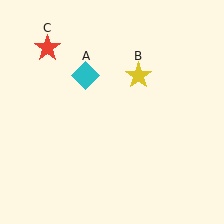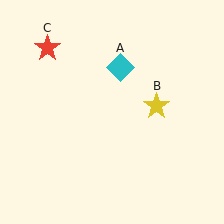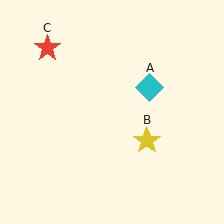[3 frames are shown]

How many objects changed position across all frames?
2 objects changed position: cyan diamond (object A), yellow star (object B).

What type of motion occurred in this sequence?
The cyan diamond (object A), yellow star (object B) rotated clockwise around the center of the scene.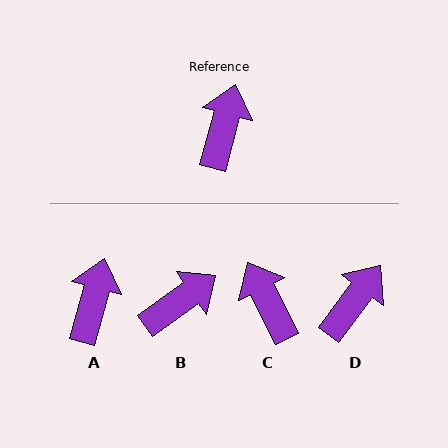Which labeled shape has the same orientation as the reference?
A.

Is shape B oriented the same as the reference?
No, it is off by about 39 degrees.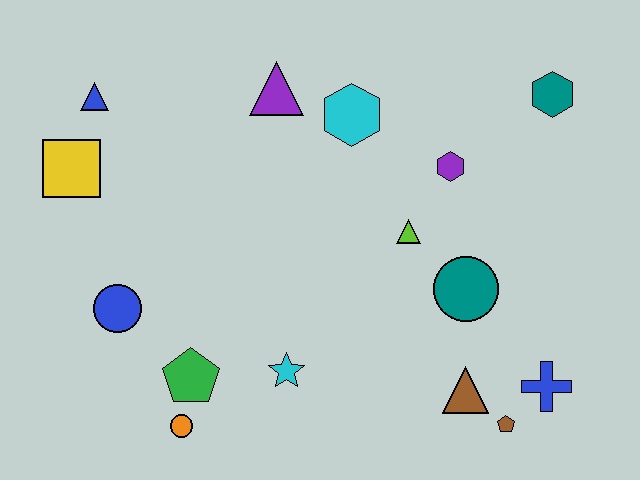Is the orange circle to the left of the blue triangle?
No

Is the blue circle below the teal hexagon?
Yes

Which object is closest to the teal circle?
The lime triangle is closest to the teal circle.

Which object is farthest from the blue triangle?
The blue cross is farthest from the blue triangle.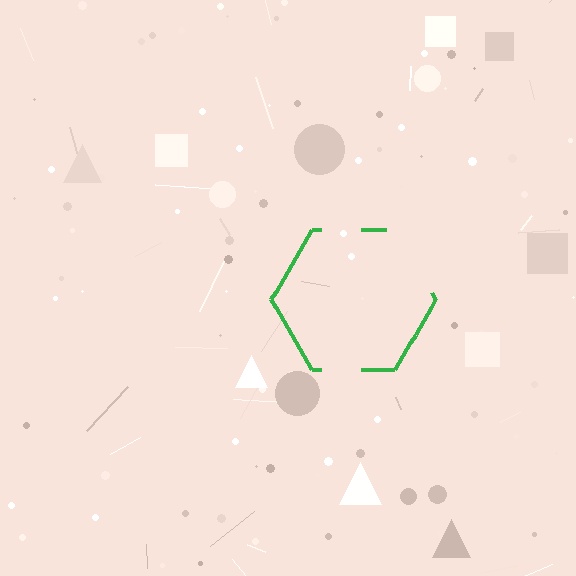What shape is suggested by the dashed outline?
The dashed outline suggests a hexagon.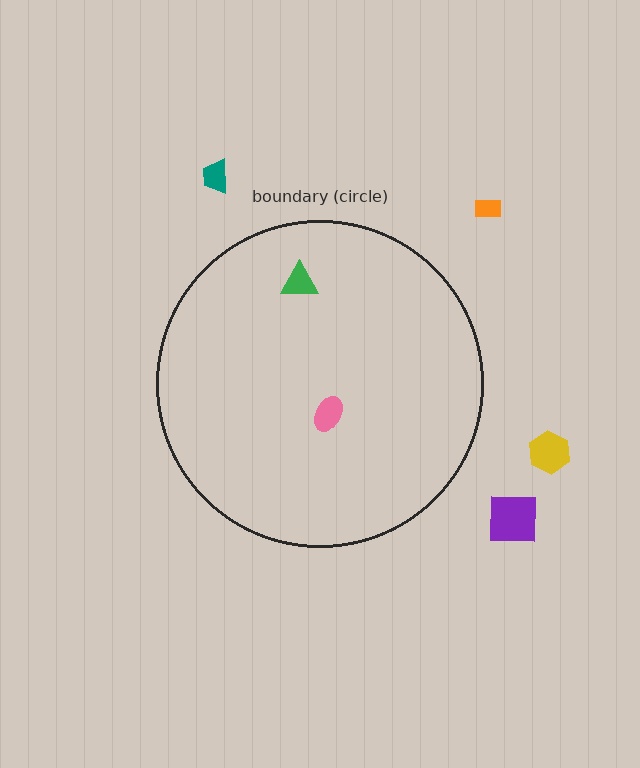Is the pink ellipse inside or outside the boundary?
Inside.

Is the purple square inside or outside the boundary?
Outside.